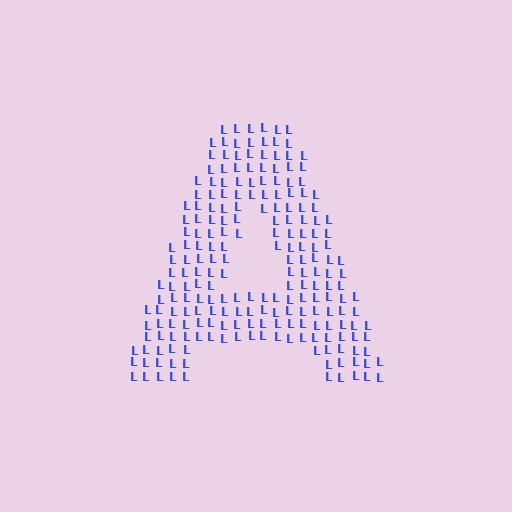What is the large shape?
The large shape is the letter A.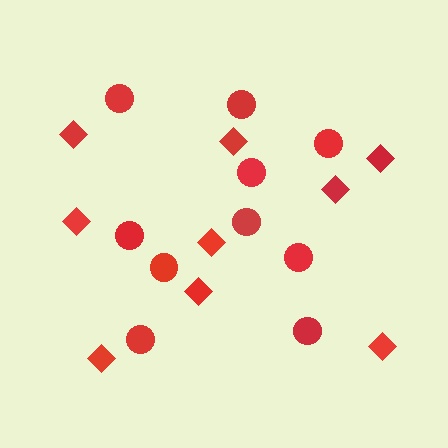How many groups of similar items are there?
There are 2 groups: one group of circles (10) and one group of diamonds (9).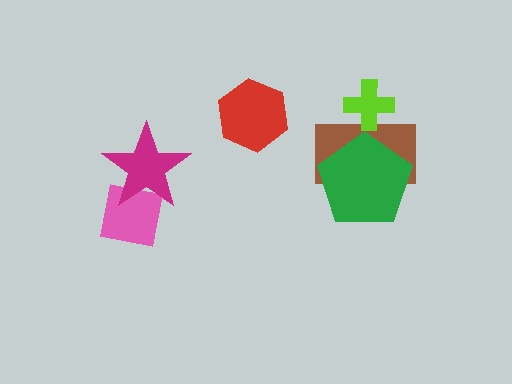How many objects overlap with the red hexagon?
0 objects overlap with the red hexagon.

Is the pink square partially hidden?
Yes, it is partially covered by another shape.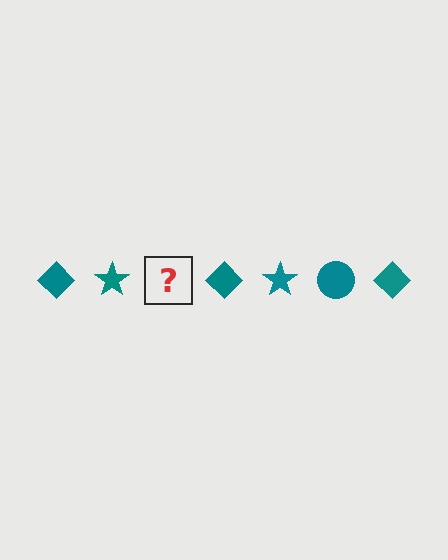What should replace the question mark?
The question mark should be replaced with a teal circle.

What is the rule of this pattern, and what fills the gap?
The rule is that the pattern cycles through diamond, star, circle shapes in teal. The gap should be filled with a teal circle.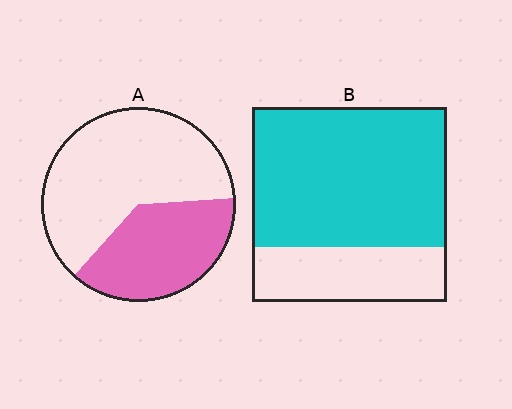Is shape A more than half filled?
No.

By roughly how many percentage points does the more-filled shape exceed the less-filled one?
By roughly 35 percentage points (B over A).